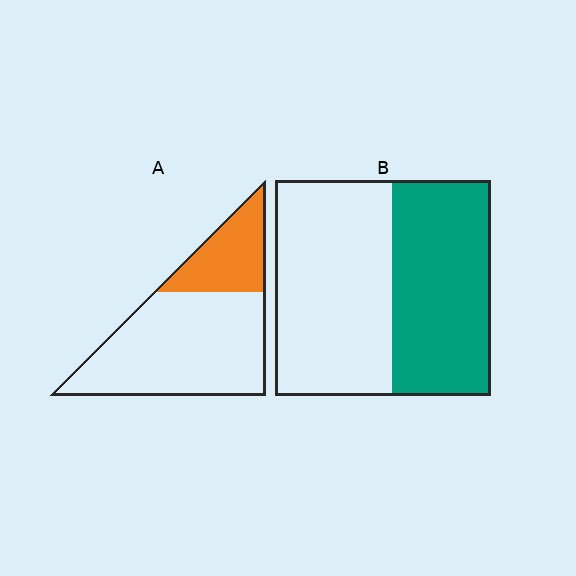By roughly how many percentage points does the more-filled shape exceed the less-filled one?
By roughly 20 percentage points (B over A).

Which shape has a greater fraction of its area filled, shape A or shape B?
Shape B.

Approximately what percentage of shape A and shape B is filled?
A is approximately 25% and B is approximately 45%.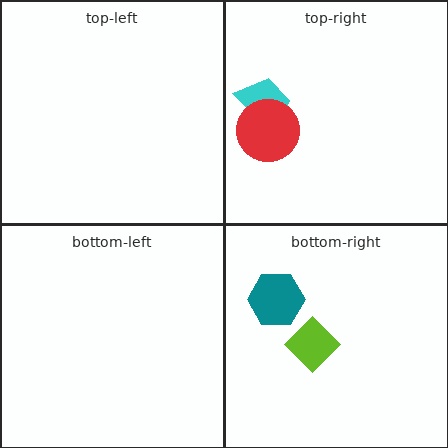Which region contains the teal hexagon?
The bottom-right region.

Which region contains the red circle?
The top-right region.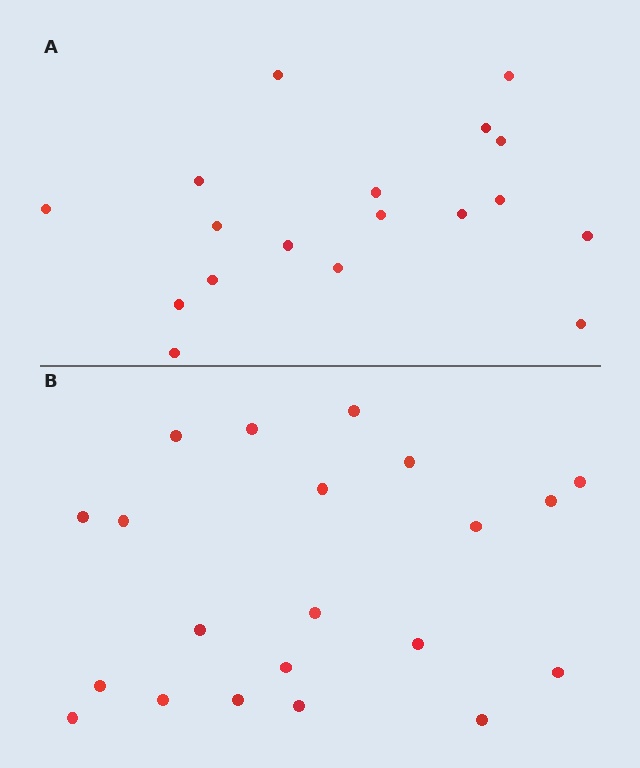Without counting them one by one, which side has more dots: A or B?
Region B (the bottom region) has more dots.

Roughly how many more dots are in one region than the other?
Region B has just a few more — roughly 2 or 3 more dots than region A.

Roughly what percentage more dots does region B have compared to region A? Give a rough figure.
About 15% more.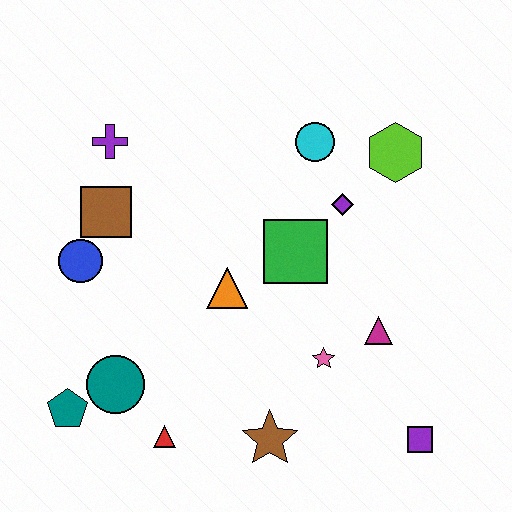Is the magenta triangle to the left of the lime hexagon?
Yes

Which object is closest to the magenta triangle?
The pink star is closest to the magenta triangle.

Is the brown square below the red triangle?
No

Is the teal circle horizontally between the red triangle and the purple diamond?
No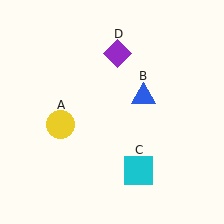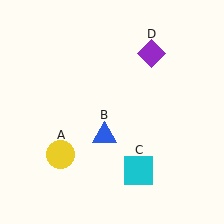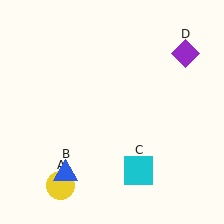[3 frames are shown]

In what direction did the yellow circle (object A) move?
The yellow circle (object A) moved down.